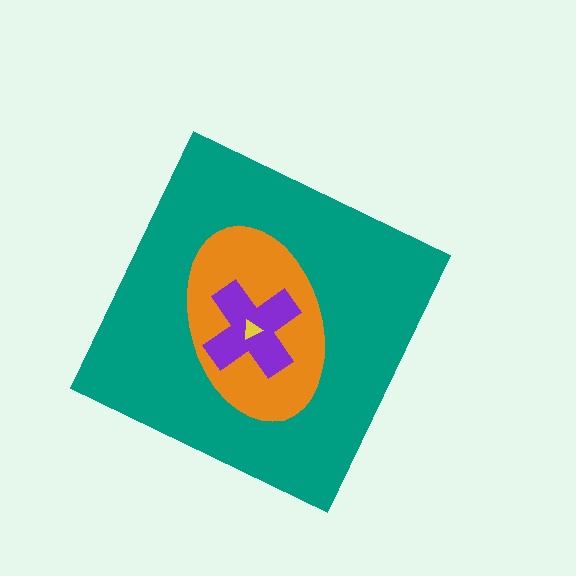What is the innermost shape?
The yellow triangle.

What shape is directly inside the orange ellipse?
The purple cross.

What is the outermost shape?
The teal diamond.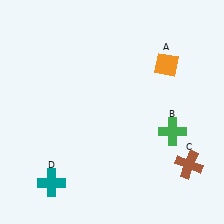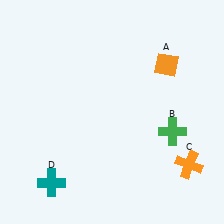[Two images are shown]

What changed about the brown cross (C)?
In Image 1, C is brown. In Image 2, it changed to orange.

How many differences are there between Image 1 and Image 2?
There is 1 difference between the two images.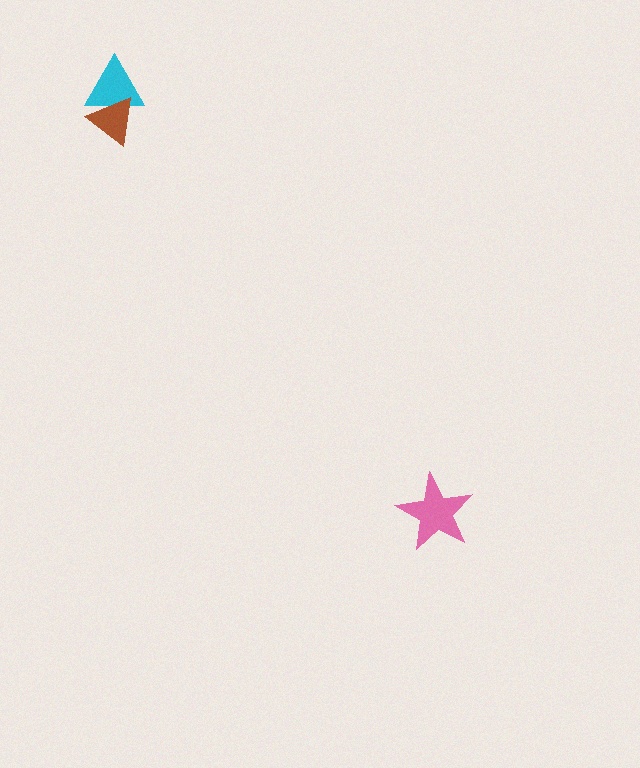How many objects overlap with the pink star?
0 objects overlap with the pink star.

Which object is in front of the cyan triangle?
The brown triangle is in front of the cyan triangle.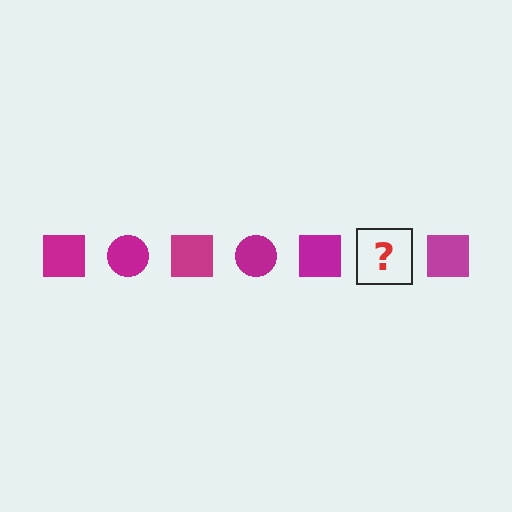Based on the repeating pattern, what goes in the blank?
The blank should be a magenta circle.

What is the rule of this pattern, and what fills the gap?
The rule is that the pattern cycles through square, circle shapes in magenta. The gap should be filled with a magenta circle.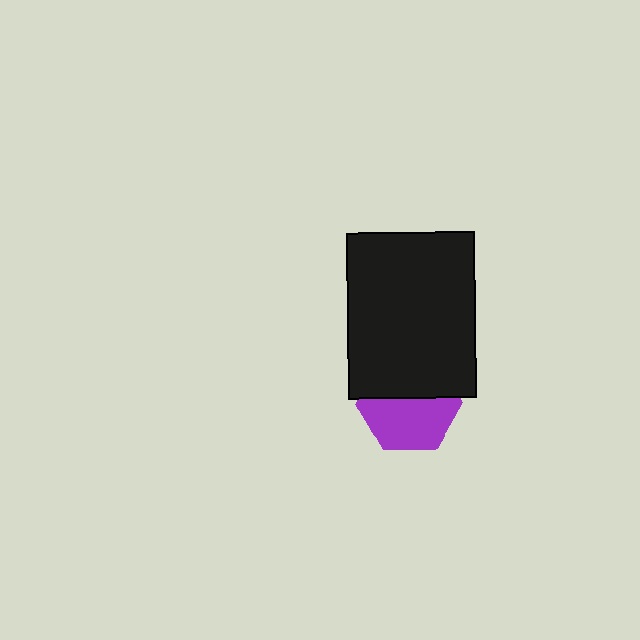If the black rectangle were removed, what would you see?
You would see the complete purple hexagon.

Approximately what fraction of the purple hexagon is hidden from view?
Roughly 43% of the purple hexagon is hidden behind the black rectangle.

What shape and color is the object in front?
The object in front is a black rectangle.